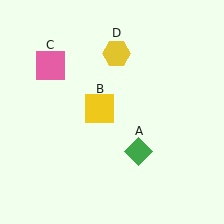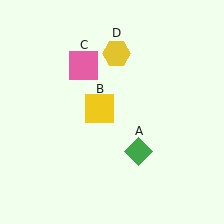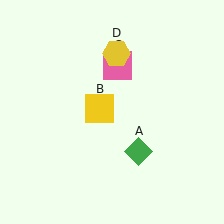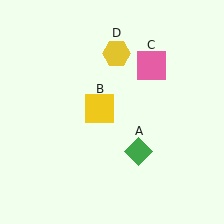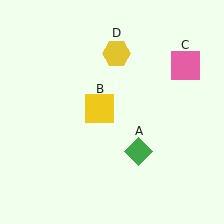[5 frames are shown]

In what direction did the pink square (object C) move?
The pink square (object C) moved right.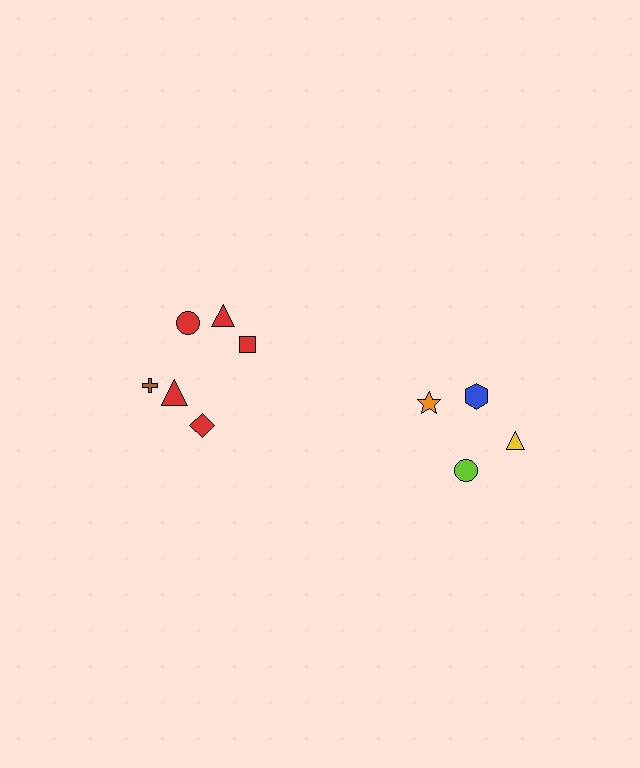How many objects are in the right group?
There are 4 objects.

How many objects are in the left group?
There are 6 objects.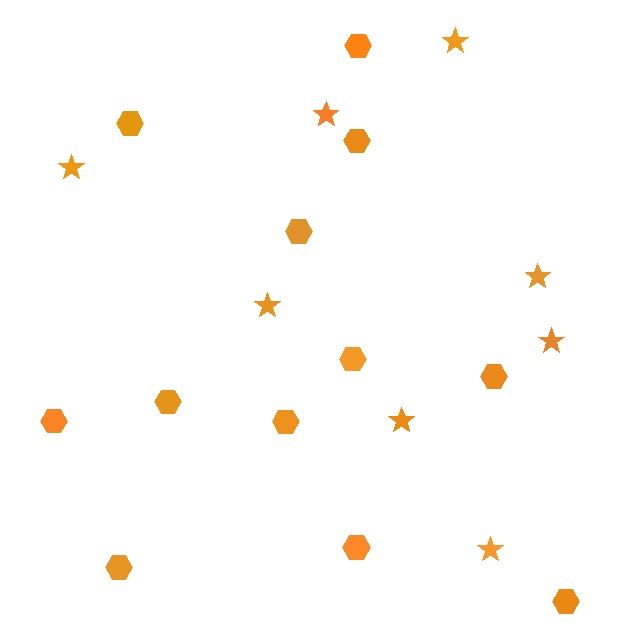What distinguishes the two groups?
There are 2 groups: one group of stars (8) and one group of hexagons (12).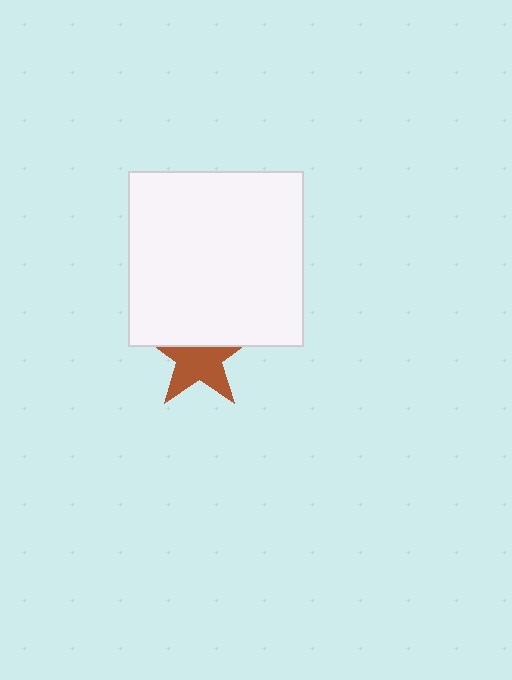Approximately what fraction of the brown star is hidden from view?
Roughly 39% of the brown star is hidden behind the white square.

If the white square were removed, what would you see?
You would see the complete brown star.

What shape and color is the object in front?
The object in front is a white square.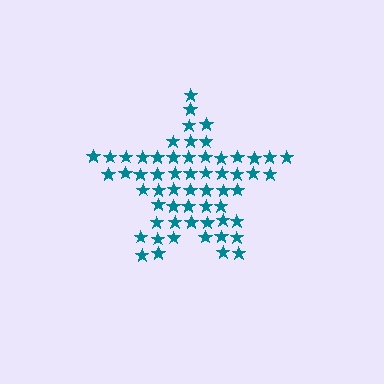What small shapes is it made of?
It is made of small stars.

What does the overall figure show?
The overall figure shows a star.